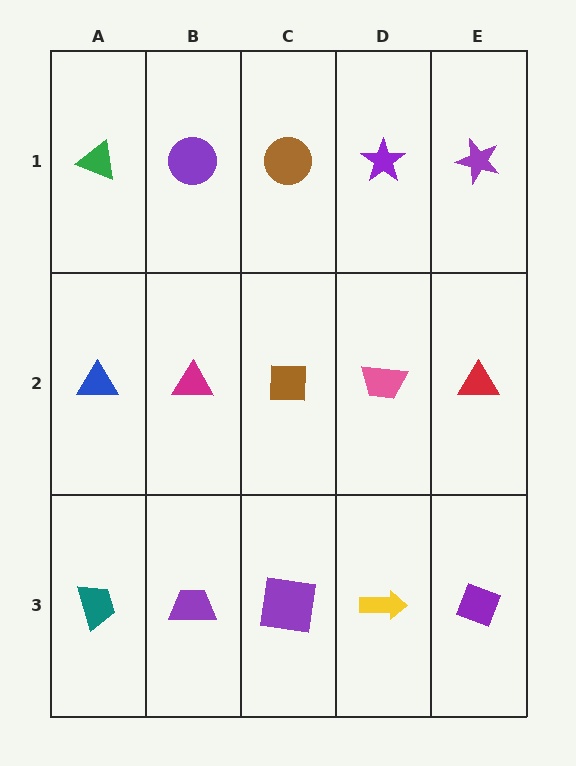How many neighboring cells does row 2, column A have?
3.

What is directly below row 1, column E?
A red triangle.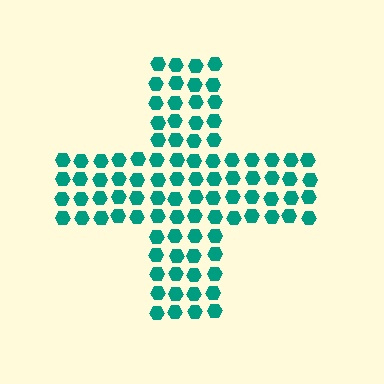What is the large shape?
The large shape is a cross.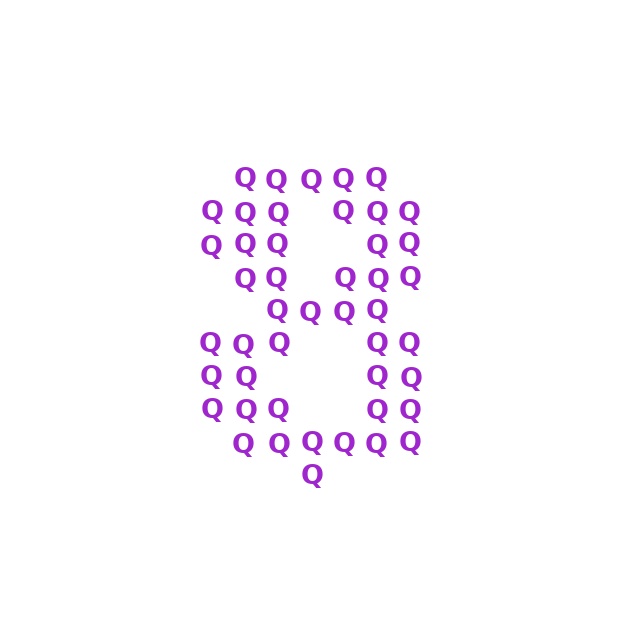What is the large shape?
The large shape is the digit 8.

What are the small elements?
The small elements are letter Q's.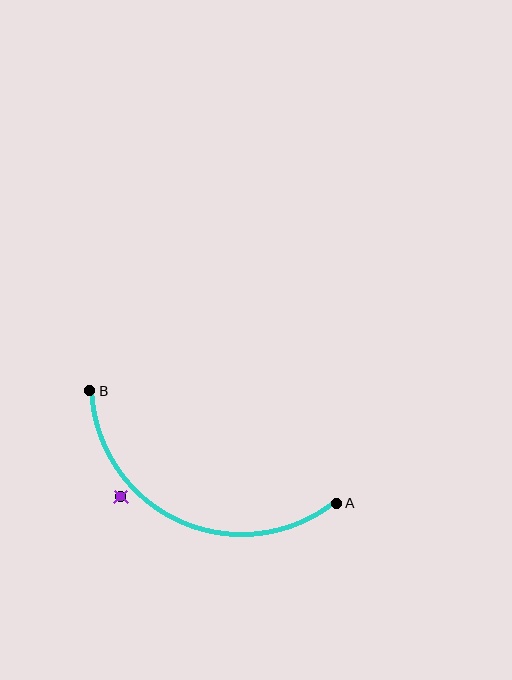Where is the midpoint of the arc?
The arc midpoint is the point on the curve farthest from the straight line joining A and B. It sits below that line.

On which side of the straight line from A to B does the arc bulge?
The arc bulges below the straight line connecting A and B.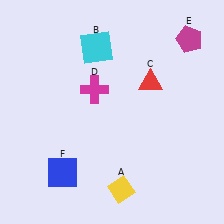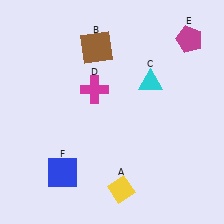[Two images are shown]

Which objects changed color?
B changed from cyan to brown. C changed from red to cyan.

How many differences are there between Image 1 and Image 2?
There are 2 differences between the two images.